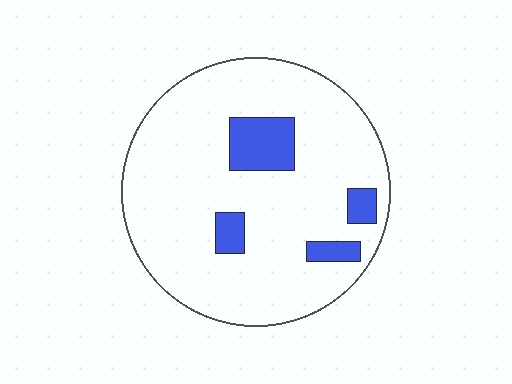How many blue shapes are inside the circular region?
4.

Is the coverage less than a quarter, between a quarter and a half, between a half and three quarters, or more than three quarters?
Less than a quarter.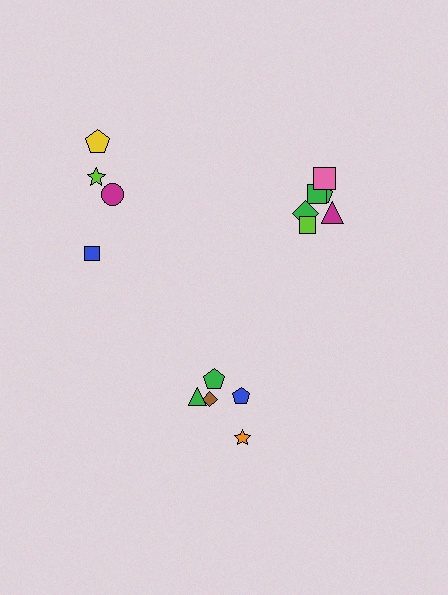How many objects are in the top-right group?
There are 6 objects.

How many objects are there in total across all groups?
There are 15 objects.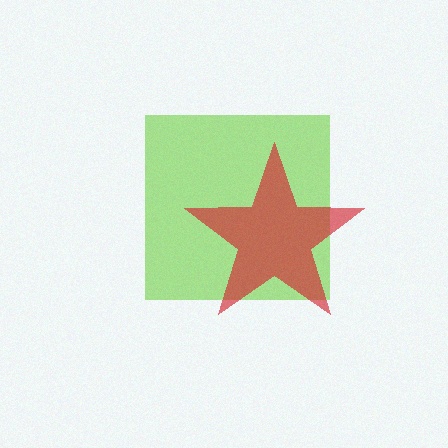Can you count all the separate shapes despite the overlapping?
Yes, there are 2 separate shapes.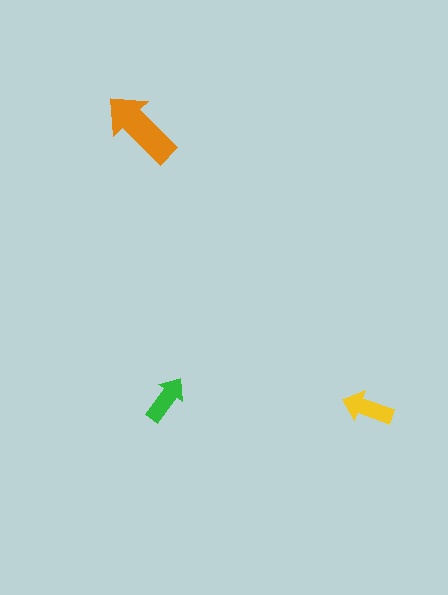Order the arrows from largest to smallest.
the orange one, the yellow one, the green one.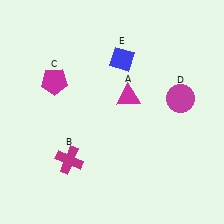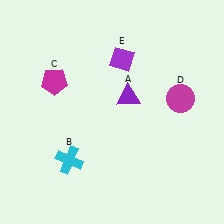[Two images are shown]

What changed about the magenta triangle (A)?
In Image 1, A is magenta. In Image 2, it changed to purple.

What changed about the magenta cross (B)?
In Image 1, B is magenta. In Image 2, it changed to cyan.